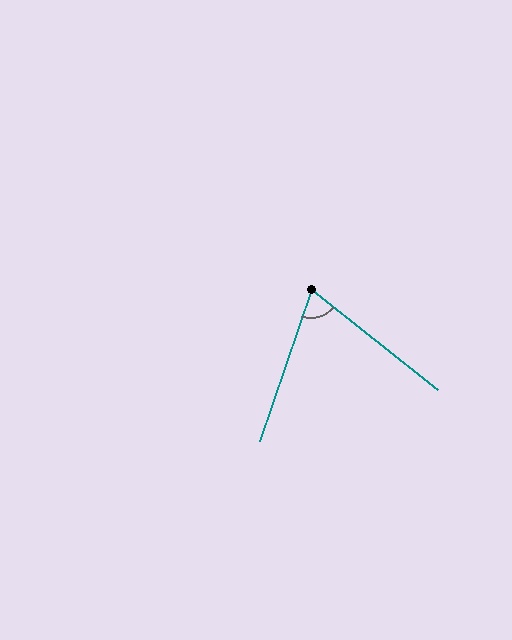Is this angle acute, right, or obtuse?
It is acute.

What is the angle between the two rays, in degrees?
Approximately 70 degrees.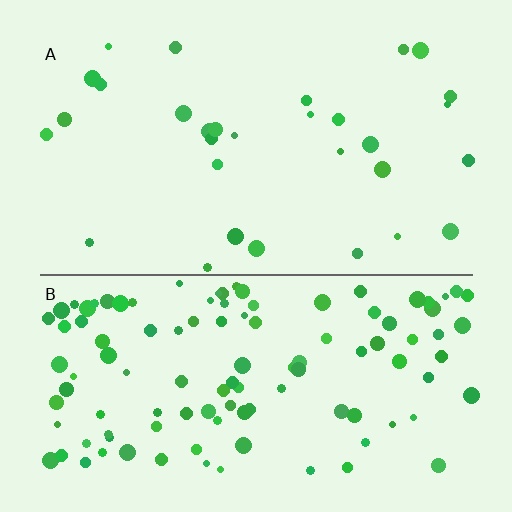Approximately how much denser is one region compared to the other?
Approximately 3.7× — region B over region A.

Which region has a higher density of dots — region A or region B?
B (the bottom).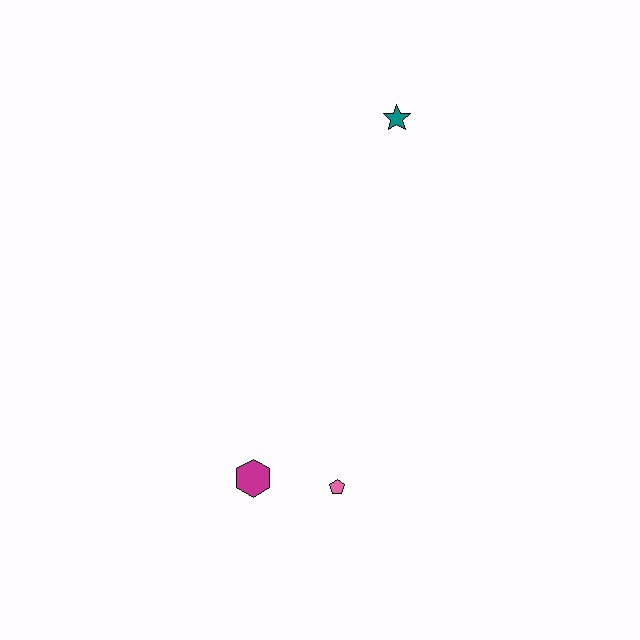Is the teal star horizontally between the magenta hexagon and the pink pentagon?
No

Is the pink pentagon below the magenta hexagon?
Yes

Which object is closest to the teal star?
The pink pentagon is closest to the teal star.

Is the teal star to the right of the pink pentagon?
Yes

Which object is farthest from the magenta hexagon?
The teal star is farthest from the magenta hexagon.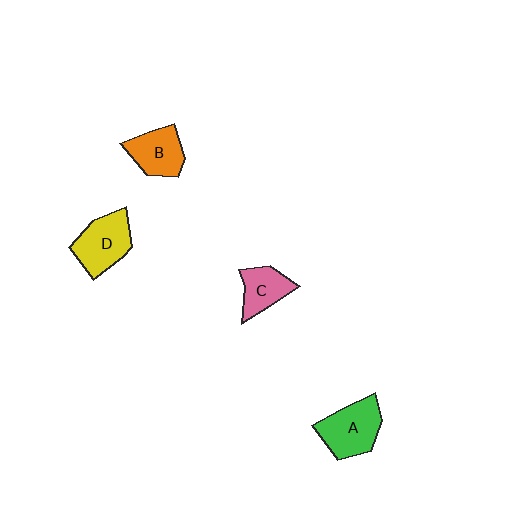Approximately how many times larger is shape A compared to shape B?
Approximately 1.3 times.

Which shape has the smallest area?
Shape C (pink).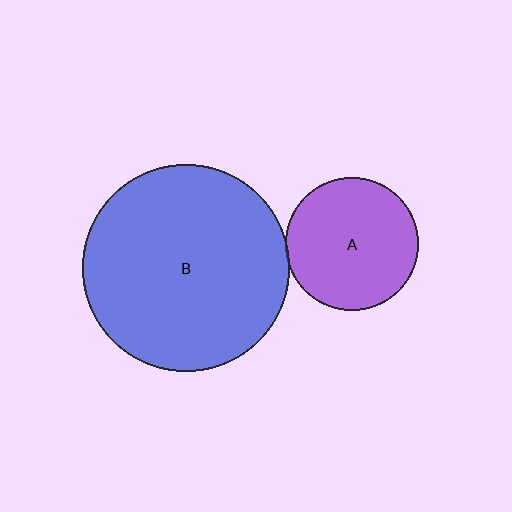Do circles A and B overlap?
Yes.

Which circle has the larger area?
Circle B (blue).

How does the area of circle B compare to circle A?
Approximately 2.4 times.